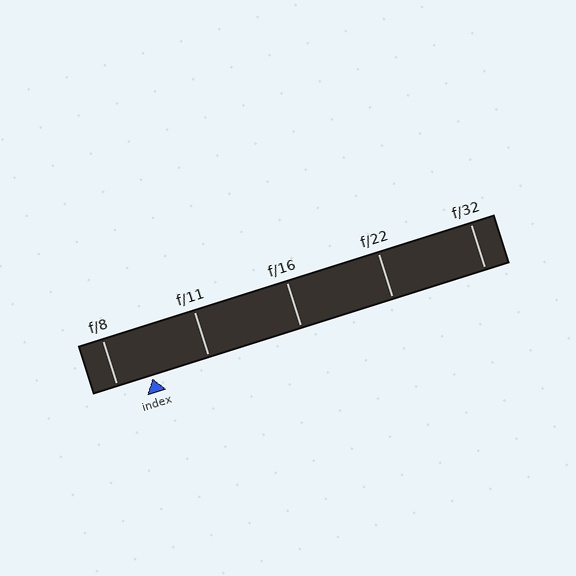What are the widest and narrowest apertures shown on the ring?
The widest aperture shown is f/8 and the narrowest is f/32.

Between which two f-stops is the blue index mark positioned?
The index mark is between f/8 and f/11.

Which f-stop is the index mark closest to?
The index mark is closest to f/8.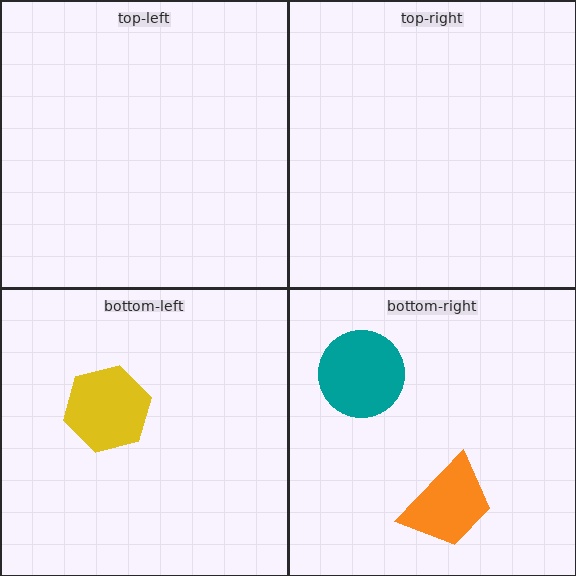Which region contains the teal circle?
The bottom-right region.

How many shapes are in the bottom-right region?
2.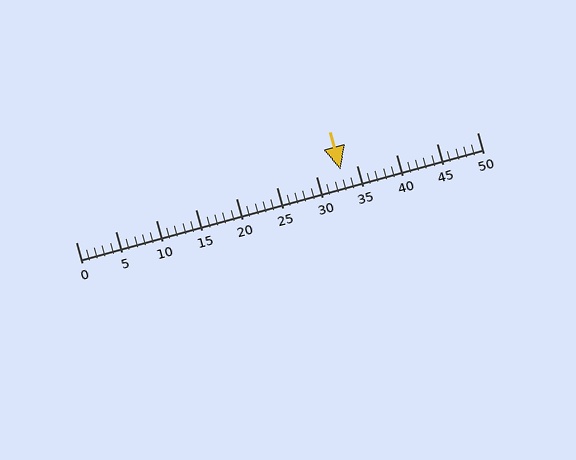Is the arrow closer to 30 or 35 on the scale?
The arrow is closer to 35.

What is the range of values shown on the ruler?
The ruler shows values from 0 to 50.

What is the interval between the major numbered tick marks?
The major tick marks are spaced 5 units apart.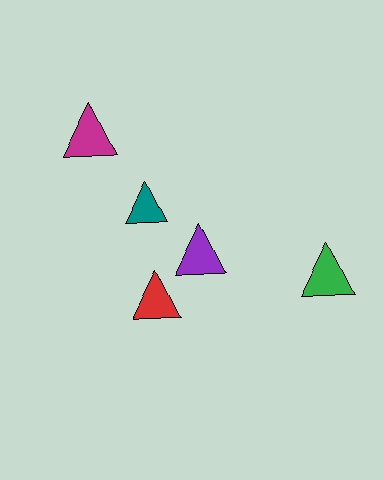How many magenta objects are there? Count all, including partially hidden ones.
There is 1 magenta object.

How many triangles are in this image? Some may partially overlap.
There are 5 triangles.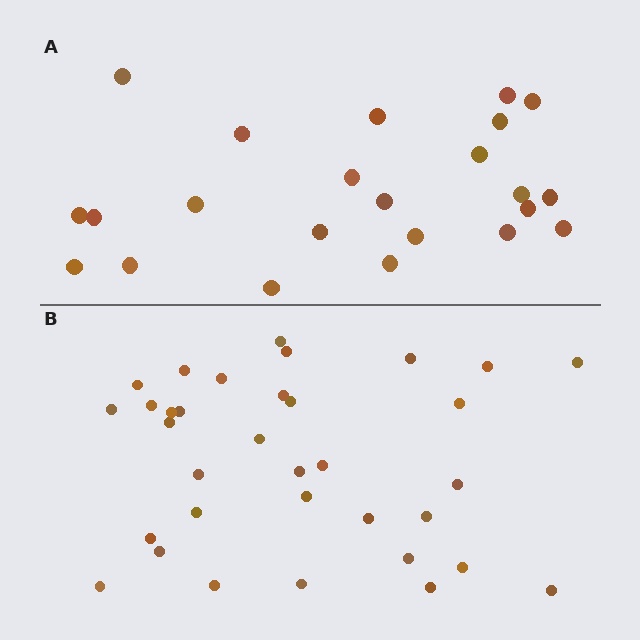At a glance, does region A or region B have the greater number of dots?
Region B (the bottom region) has more dots.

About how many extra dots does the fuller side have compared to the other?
Region B has roughly 12 or so more dots than region A.